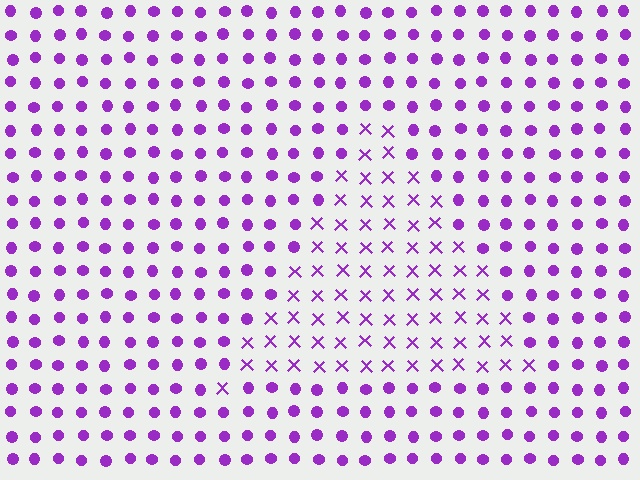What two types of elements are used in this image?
The image uses X marks inside the triangle region and circles outside it.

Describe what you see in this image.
The image is filled with small purple elements arranged in a uniform grid. A triangle-shaped region contains X marks, while the surrounding area contains circles. The boundary is defined purely by the change in element shape.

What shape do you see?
I see a triangle.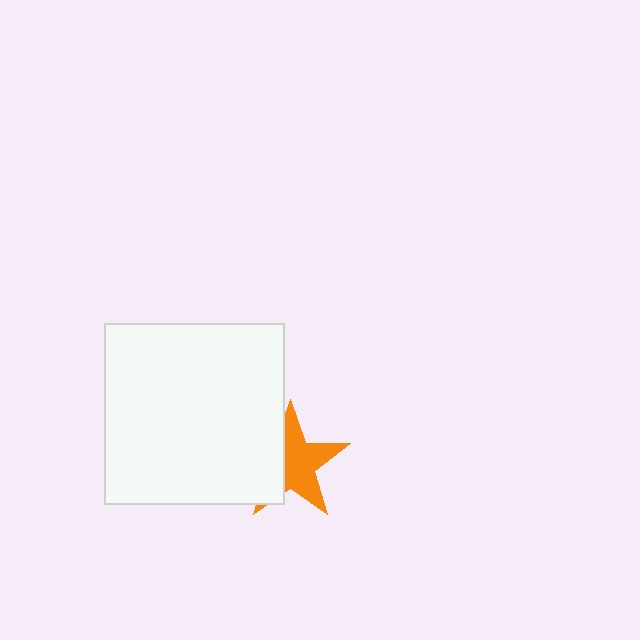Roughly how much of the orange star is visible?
About half of it is visible (roughly 60%).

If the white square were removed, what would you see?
You would see the complete orange star.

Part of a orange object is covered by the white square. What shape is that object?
It is a star.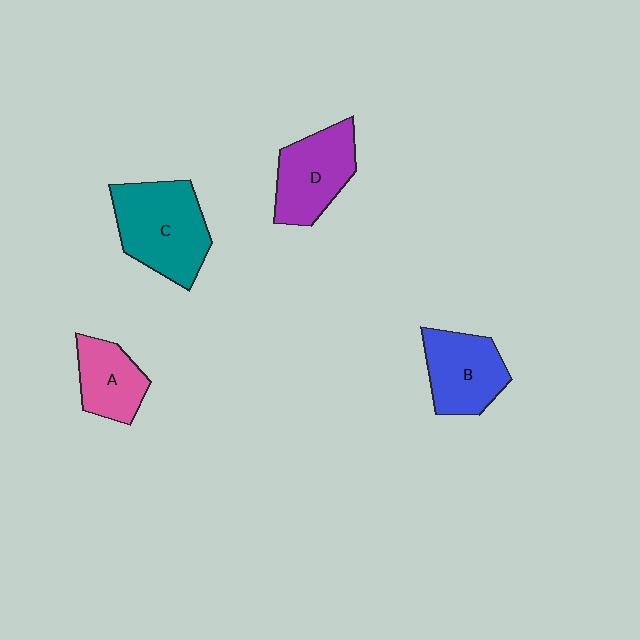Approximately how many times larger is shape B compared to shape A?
Approximately 1.3 times.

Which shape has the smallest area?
Shape A (pink).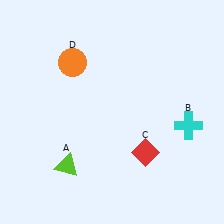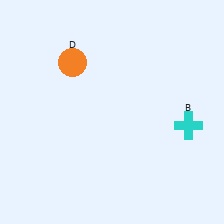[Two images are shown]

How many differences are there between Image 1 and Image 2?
There are 2 differences between the two images.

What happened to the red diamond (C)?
The red diamond (C) was removed in Image 2. It was in the bottom-right area of Image 1.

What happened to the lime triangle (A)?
The lime triangle (A) was removed in Image 2. It was in the bottom-left area of Image 1.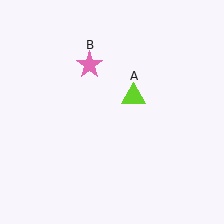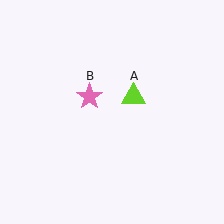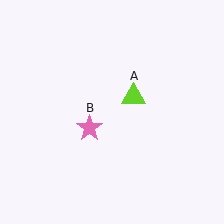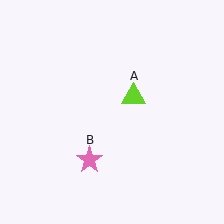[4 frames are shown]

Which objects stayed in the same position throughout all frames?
Lime triangle (object A) remained stationary.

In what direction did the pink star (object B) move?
The pink star (object B) moved down.